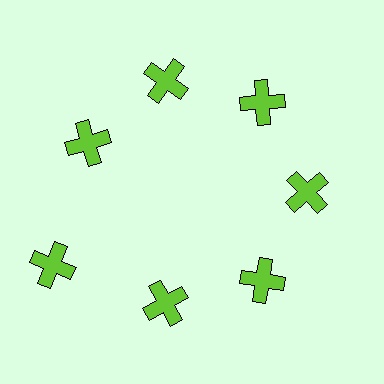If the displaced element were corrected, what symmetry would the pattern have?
It would have 7-fold rotational symmetry — the pattern would map onto itself every 51 degrees.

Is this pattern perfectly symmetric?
No. The 7 lime crosses are arranged in a ring, but one element near the 8 o'clock position is pushed outward from the center, breaking the 7-fold rotational symmetry.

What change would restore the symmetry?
The symmetry would be restored by moving it inward, back onto the ring so that all 7 crosses sit at equal angles and equal distance from the center.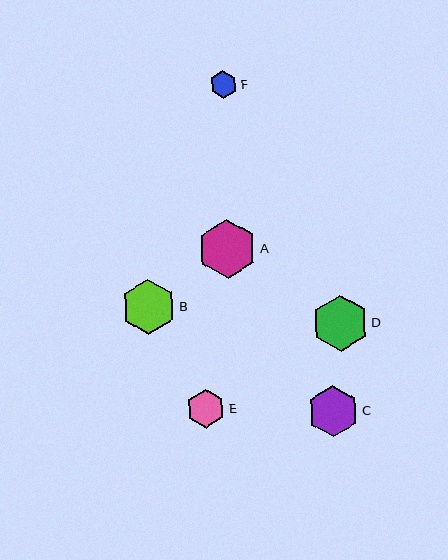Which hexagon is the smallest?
Hexagon F is the smallest with a size of approximately 27 pixels.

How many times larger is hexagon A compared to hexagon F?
Hexagon A is approximately 2.2 times the size of hexagon F.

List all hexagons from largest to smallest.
From largest to smallest: A, D, B, C, E, F.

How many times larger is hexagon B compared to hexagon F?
Hexagon B is approximately 2.0 times the size of hexagon F.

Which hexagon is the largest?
Hexagon A is the largest with a size of approximately 59 pixels.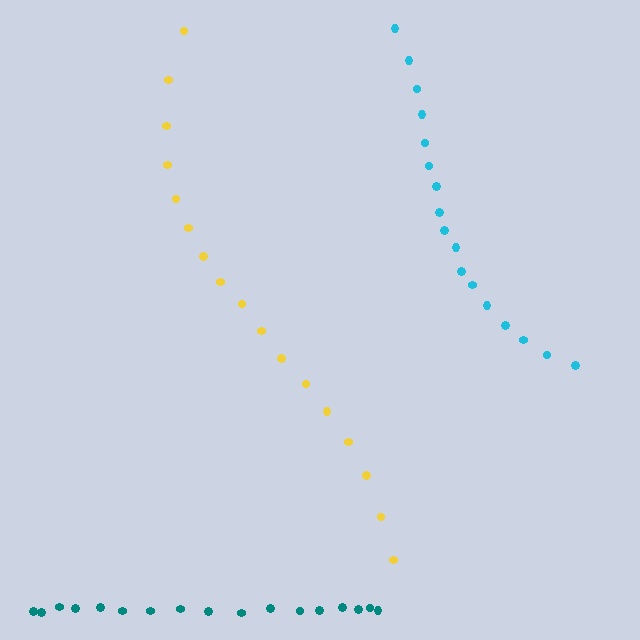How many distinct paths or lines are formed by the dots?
There are 3 distinct paths.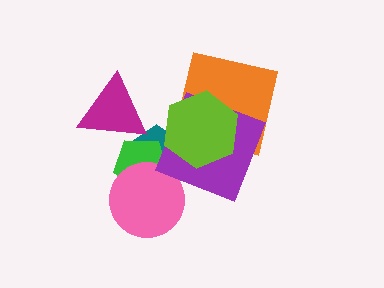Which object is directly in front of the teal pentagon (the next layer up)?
The green pentagon is directly in front of the teal pentagon.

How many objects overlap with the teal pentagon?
5 objects overlap with the teal pentagon.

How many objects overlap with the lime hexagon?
3 objects overlap with the lime hexagon.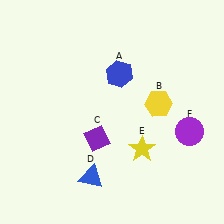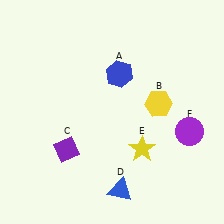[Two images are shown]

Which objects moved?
The objects that moved are: the purple diamond (C), the blue triangle (D).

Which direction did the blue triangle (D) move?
The blue triangle (D) moved right.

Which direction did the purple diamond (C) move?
The purple diamond (C) moved left.